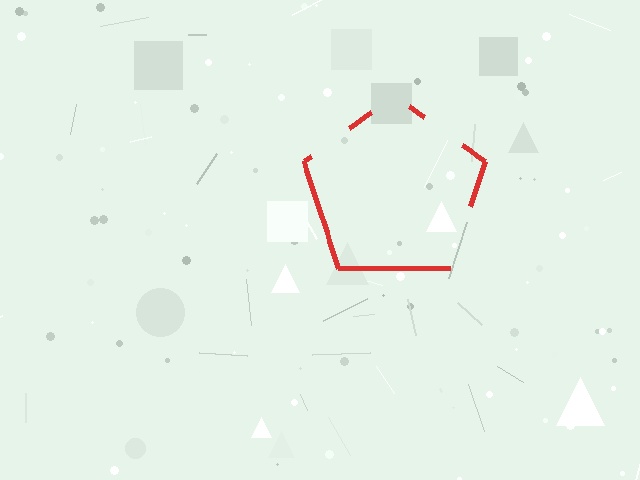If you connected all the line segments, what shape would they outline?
They would outline a pentagon.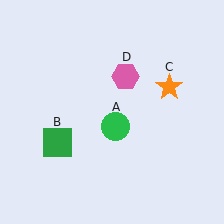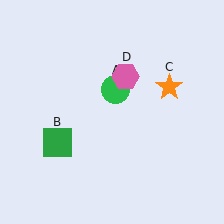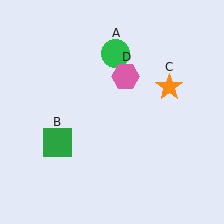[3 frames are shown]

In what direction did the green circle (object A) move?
The green circle (object A) moved up.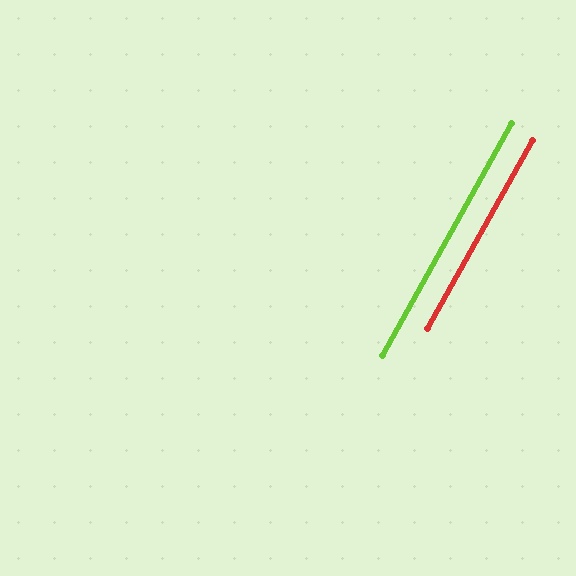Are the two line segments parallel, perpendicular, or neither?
Parallel — their directions differ by only 0.3°.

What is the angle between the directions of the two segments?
Approximately 0 degrees.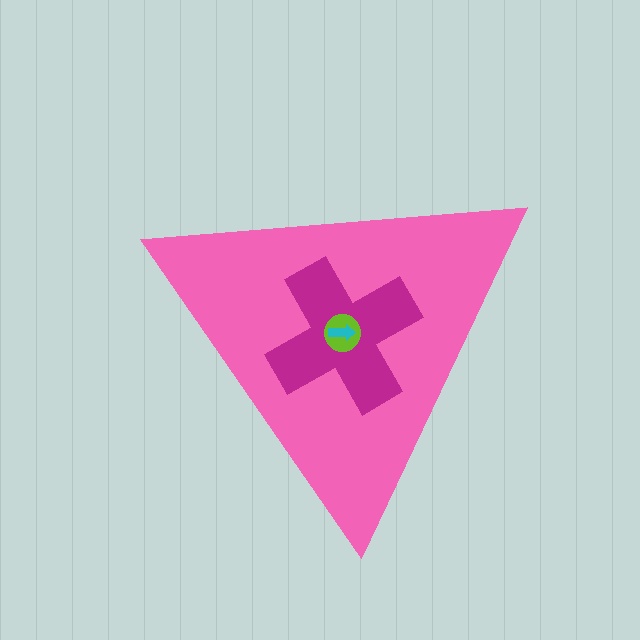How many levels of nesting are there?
4.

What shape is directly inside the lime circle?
The cyan arrow.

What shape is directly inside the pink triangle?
The magenta cross.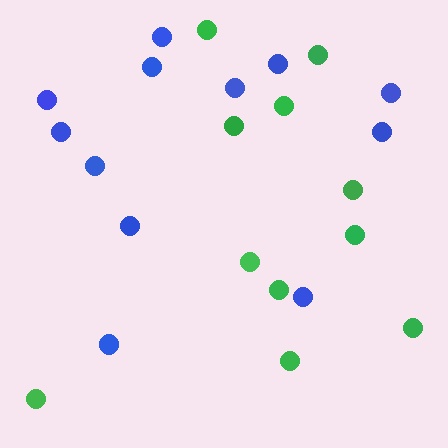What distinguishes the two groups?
There are 2 groups: one group of blue circles (12) and one group of green circles (11).